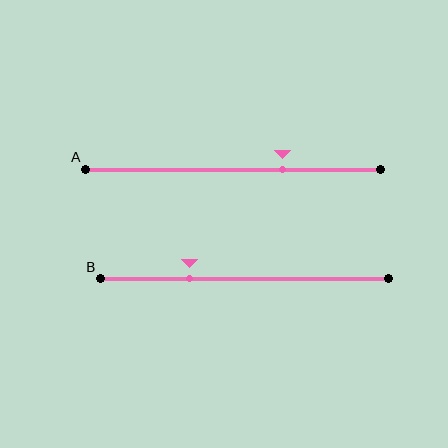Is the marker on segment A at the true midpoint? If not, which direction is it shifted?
No, the marker on segment A is shifted to the right by about 17% of the segment length.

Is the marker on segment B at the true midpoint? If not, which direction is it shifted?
No, the marker on segment B is shifted to the left by about 19% of the segment length.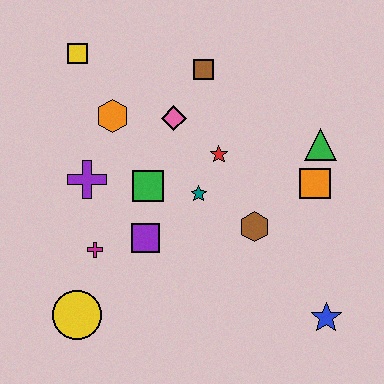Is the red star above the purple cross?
Yes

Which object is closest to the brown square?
The pink diamond is closest to the brown square.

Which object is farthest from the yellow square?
The blue star is farthest from the yellow square.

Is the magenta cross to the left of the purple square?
Yes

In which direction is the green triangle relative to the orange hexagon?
The green triangle is to the right of the orange hexagon.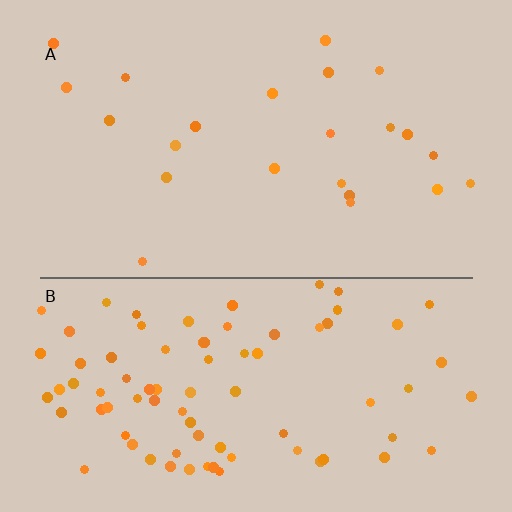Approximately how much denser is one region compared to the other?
Approximately 3.7× — region B over region A.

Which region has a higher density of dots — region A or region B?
B (the bottom).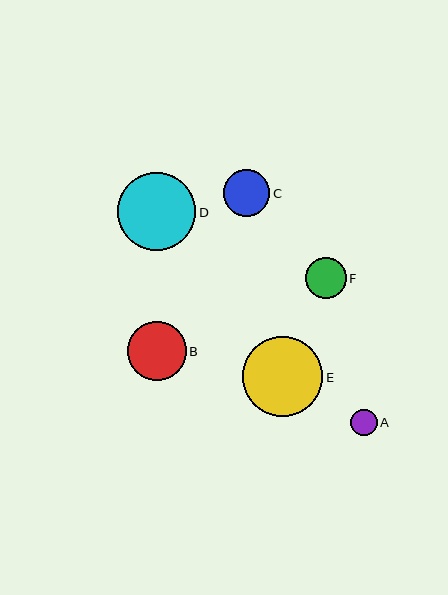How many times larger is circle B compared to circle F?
Circle B is approximately 1.5 times the size of circle F.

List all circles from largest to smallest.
From largest to smallest: E, D, B, C, F, A.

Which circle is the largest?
Circle E is the largest with a size of approximately 80 pixels.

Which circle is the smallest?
Circle A is the smallest with a size of approximately 26 pixels.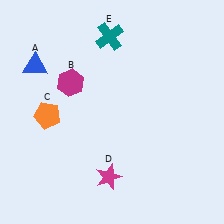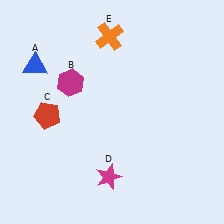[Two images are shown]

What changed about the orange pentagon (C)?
In Image 1, C is orange. In Image 2, it changed to red.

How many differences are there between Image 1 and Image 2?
There are 2 differences between the two images.